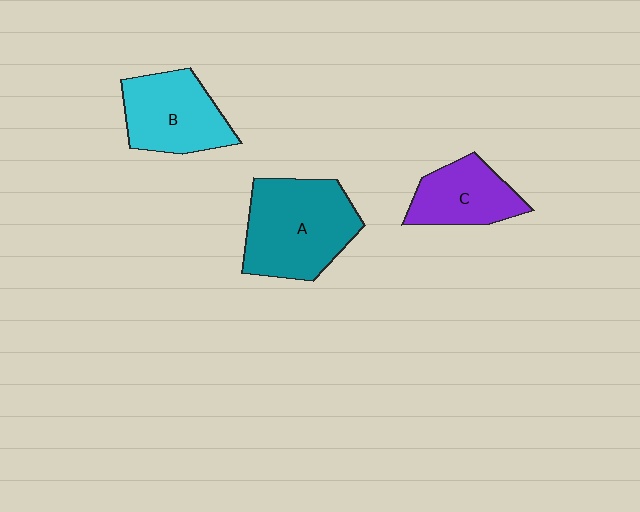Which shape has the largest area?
Shape A (teal).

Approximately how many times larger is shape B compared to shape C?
Approximately 1.2 times.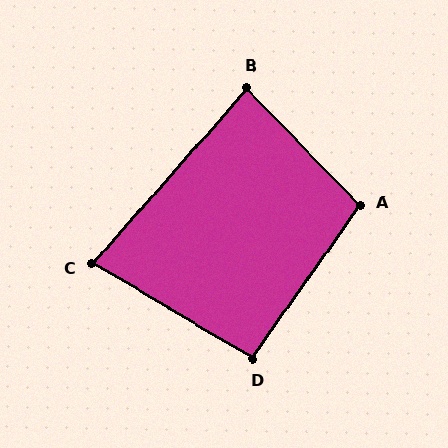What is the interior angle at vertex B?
Approximately 86 degrees (approximately right).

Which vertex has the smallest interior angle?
C, at approximately 79 degrees.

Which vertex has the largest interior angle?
A, at approximately 101 degrees.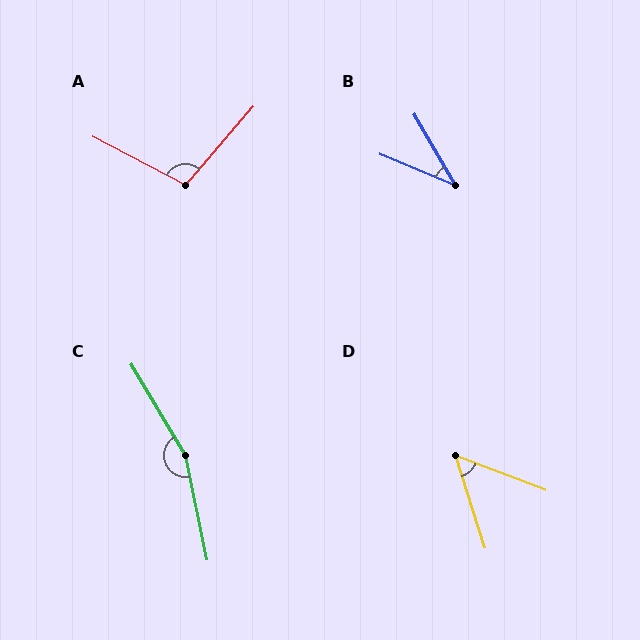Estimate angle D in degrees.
Approximately 52 degrees.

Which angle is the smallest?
B, at approximately 37 degrees.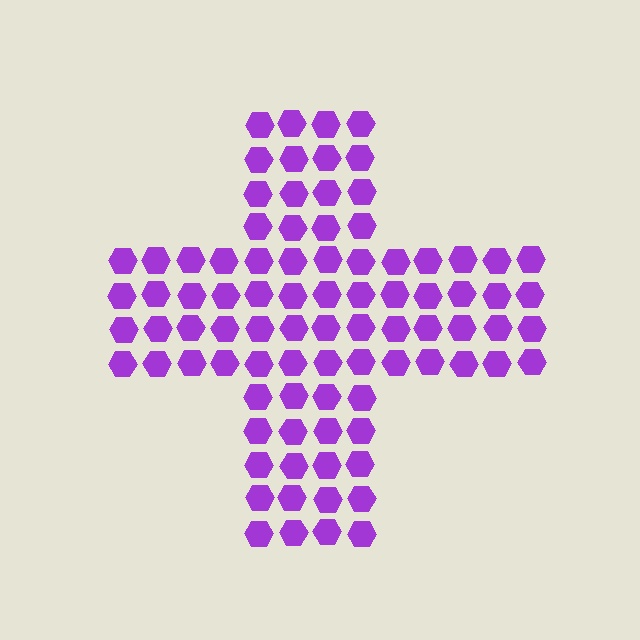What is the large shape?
The large shape is a cross.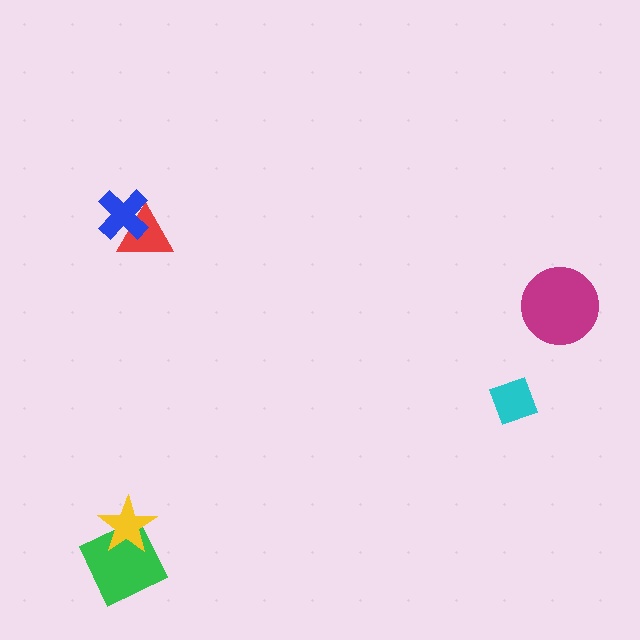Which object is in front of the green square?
The yellow star is in front of the green square.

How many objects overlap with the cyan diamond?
0 objects overlap with the cyan diamond.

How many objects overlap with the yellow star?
1 object overlaps with the yellow star.